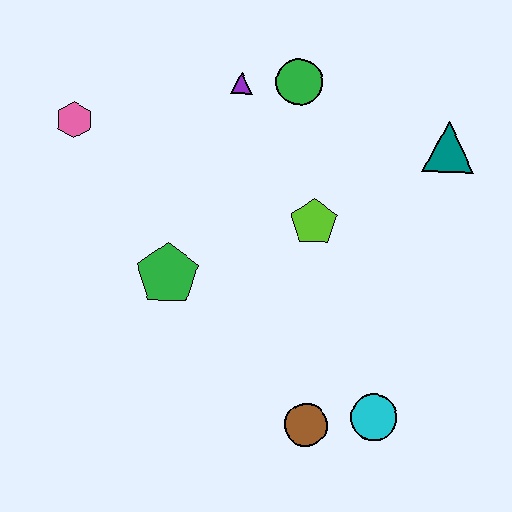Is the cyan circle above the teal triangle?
No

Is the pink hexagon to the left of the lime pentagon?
Yes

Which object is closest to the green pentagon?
The lime pentagon is closest to the green pentagon.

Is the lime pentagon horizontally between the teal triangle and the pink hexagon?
Yes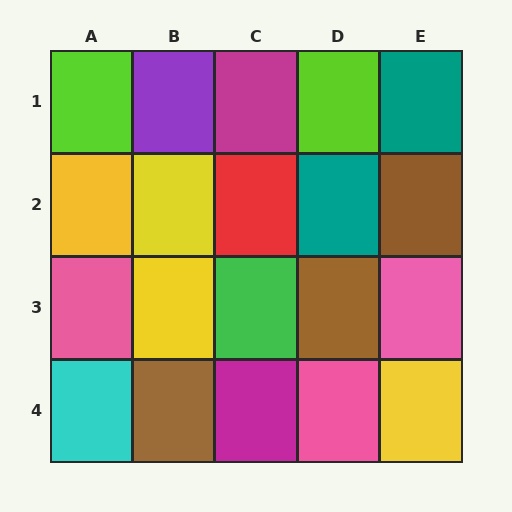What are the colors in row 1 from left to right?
Lime, purple, magenta, lime, teal.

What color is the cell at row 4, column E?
Yellow.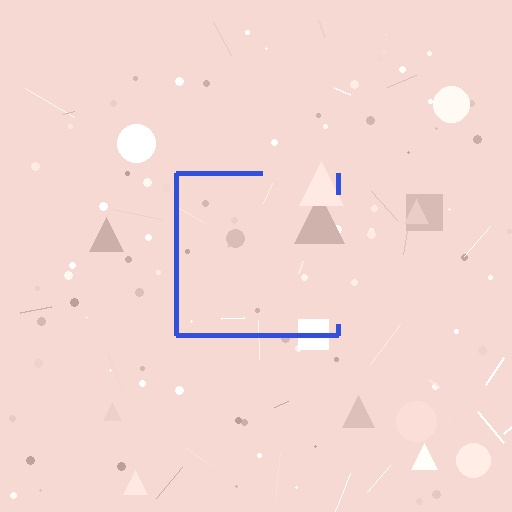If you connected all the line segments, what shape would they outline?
They would outline a square.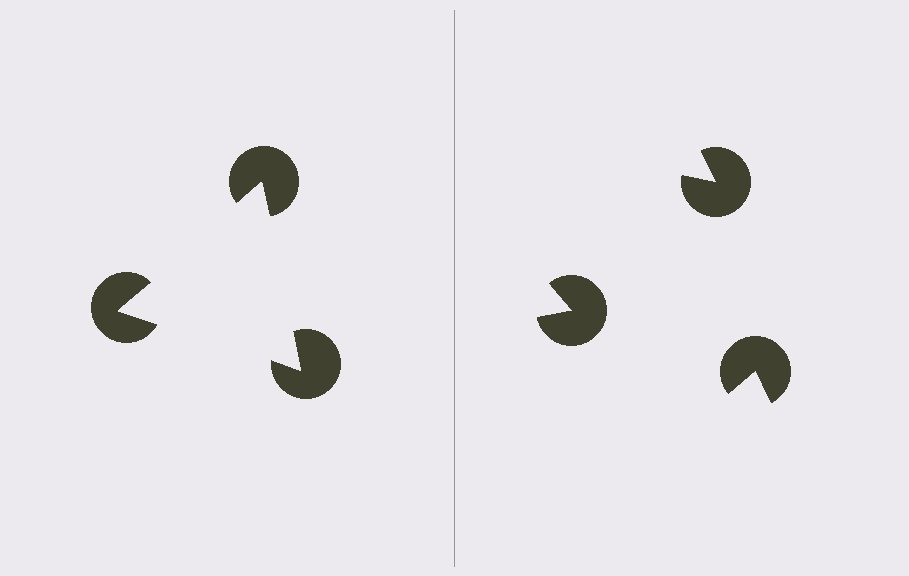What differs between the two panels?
The pac-man discs are positioned identically on both sides; only the wedge orientations differ. On the left they align to a triangle; on the right they are misaligned.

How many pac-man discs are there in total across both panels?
6 — 3 on each side.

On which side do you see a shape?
An illusory triangle appears on the left side. On the right side the wedge cuts are rotated, so no coherent shape forms.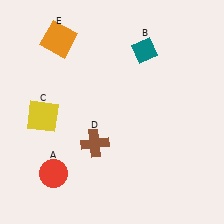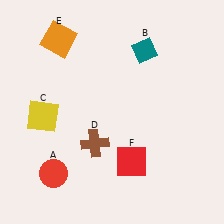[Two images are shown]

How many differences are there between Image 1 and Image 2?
There is 1 difference between the two images.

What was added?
A red square (F) was added in Image 2.